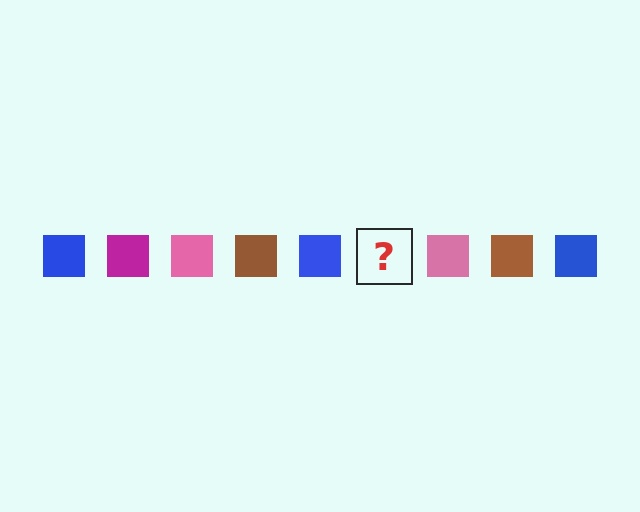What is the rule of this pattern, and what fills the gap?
The rule is that the pattern cycles through blue, magenta, pink, brown squares. The gap should be filled with a magenta square.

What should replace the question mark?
The question mark should be replaced with a magenta square.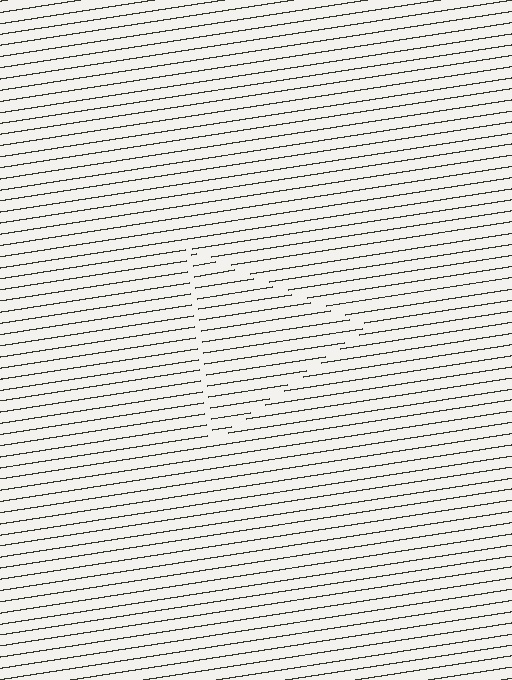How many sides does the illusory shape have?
3 sides — the line-ends trace a triangle.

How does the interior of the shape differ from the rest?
The interior of the shape contains the same grating, shifted by half a period — the contour is defined by the phase discontinuity where line-ends from the inner and outer gratings abut.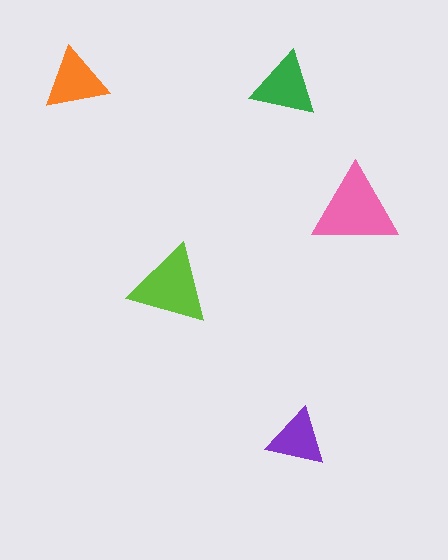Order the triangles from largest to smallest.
the pink one, the lime one, the green one, the orange one, the purple one.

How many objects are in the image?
There are 5 objects in the image.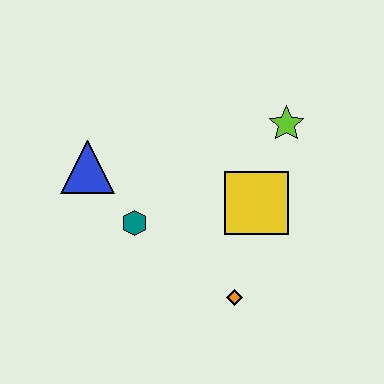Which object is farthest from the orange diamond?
The blue triangle is farthest from the orange diamond.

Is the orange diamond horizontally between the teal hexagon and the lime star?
Yes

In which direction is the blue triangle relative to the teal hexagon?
The blue triangle is above the teal hexagon.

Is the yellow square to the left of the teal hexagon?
No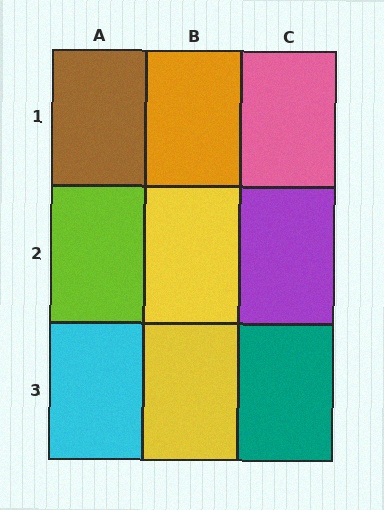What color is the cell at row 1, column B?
Orange.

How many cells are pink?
1 cell is pink.